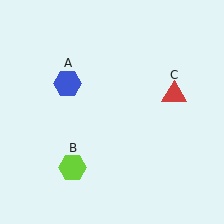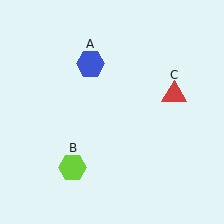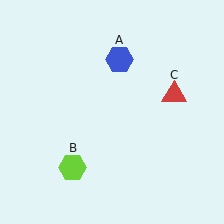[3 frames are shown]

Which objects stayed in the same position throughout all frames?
Lime hexagon (object B) and red triangle (object C) remained stationary.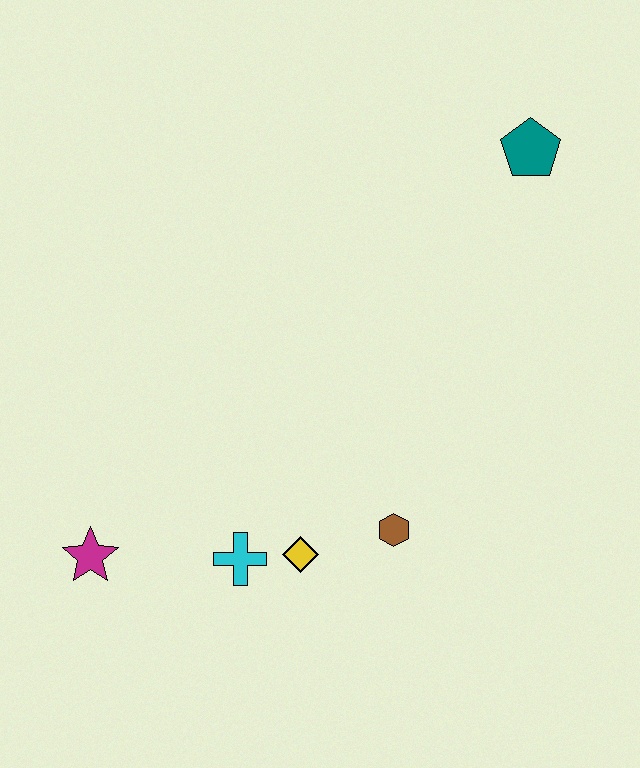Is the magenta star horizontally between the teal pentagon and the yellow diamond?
No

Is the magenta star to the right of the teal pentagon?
No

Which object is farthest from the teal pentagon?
The magenta star is farthest from the teal pentagon.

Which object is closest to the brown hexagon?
The yellow diamond is closest to the brown hexagon.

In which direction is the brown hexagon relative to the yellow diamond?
The brown hexagon is to the right of the yellow diamond.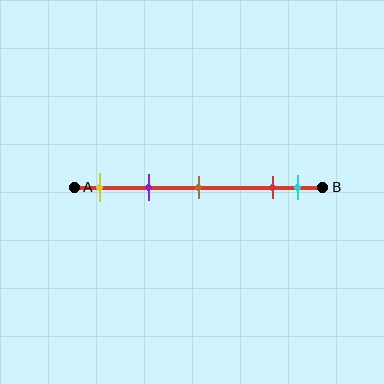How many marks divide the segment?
There are 5 marks dividing the segment.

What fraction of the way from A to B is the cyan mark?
The cyan mark is approximately 90% (0.9) of the way from A to B.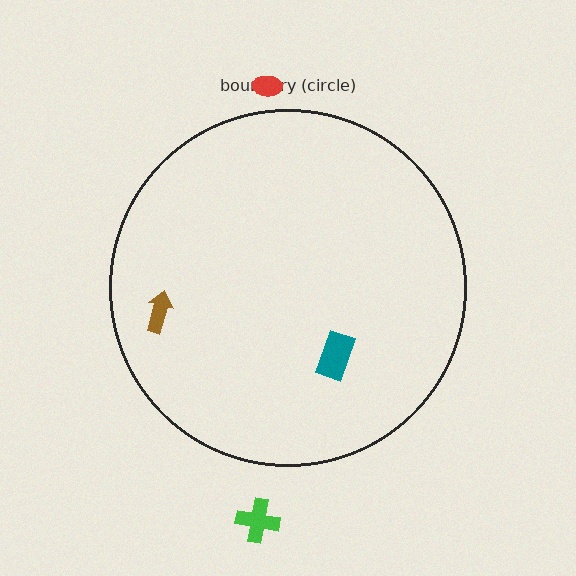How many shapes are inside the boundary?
2 inside, 2 outside.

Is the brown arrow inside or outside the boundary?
Inside.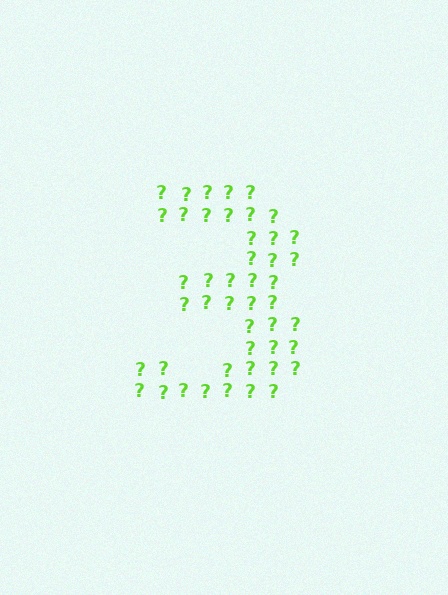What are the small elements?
The small elements are question marks.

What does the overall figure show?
The overall figure shows the digit 3.